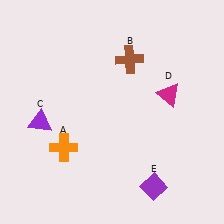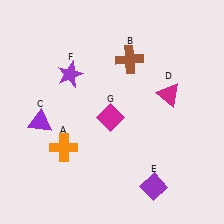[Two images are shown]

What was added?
A purple star (F), a magenta diamond (G) were added in Image 2.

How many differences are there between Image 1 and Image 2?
There are 2 differences between the two images.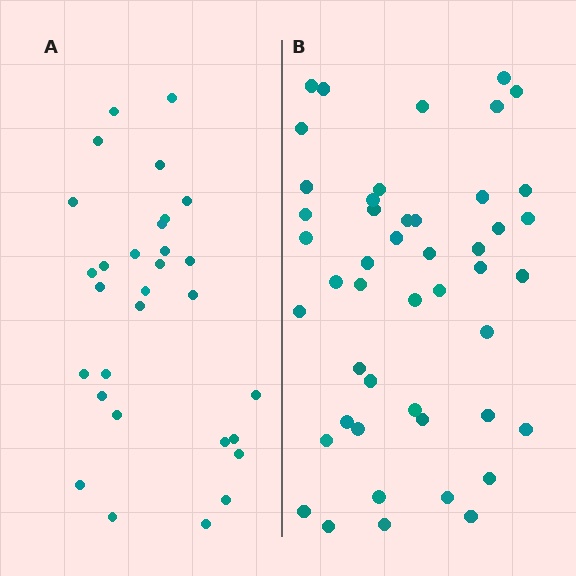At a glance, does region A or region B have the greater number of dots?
Region B (the right region) has more dots.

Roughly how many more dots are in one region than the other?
Region B has approximately 15 more dots than region A.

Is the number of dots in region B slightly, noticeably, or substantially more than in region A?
Region B has substantially more. The ratio is roughly 1.6 to 1.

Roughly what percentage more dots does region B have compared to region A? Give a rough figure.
About 55% more.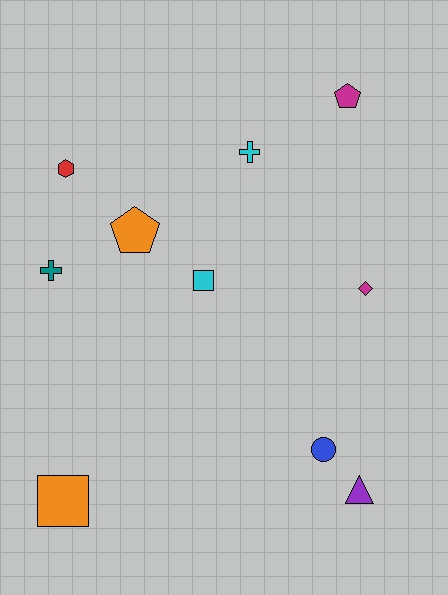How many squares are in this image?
There are 2 squares.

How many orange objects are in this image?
There are 2 orange objects.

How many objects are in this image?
There are 10 objects.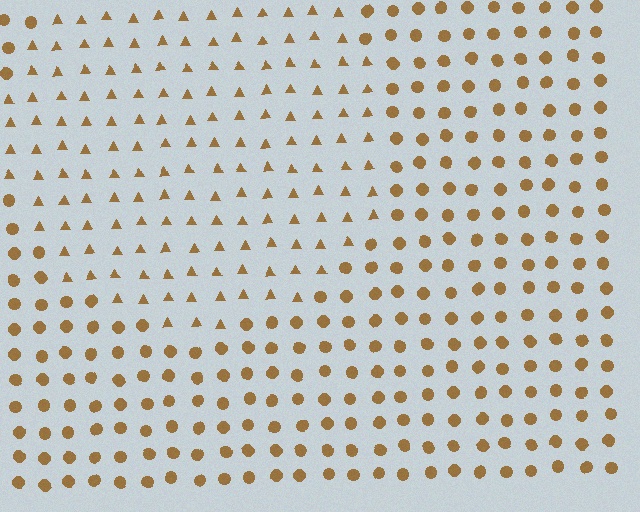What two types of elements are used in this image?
The image uses triangles inside the circle region and circles outside it.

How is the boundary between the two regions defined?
The boundary is defined by a change in element shape: triangles inside vs. circles outside. All elements share the same color and spacing.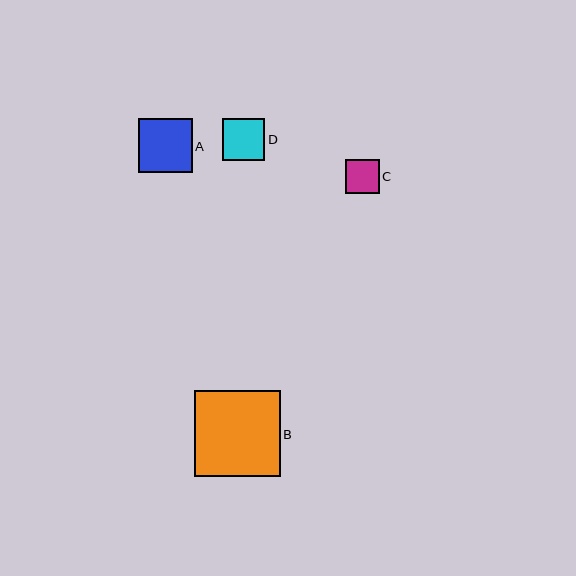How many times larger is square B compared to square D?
Square B is approximately 2.1 times the size of square D.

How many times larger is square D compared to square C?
Square D is approximately 1.2 times the size of square C.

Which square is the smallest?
Square C is the smallest with a size of approximately 34 pixels.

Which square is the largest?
Square B is the largest with a size of approximately 86 pixels.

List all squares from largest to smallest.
From largest to smallest: B, A, D, C.